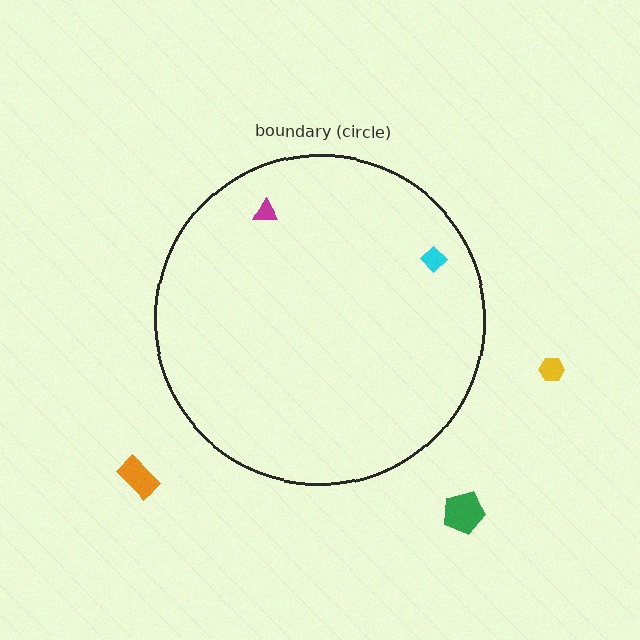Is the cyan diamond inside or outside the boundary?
Inside.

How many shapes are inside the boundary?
2 inside, 3 outside.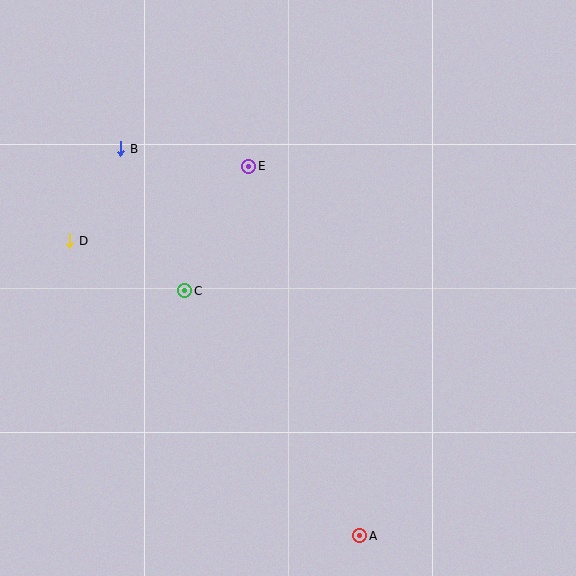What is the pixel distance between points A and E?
The distance between A and E is 386 pixels.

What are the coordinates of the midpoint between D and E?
The midpoint between D and E is at (159, 203).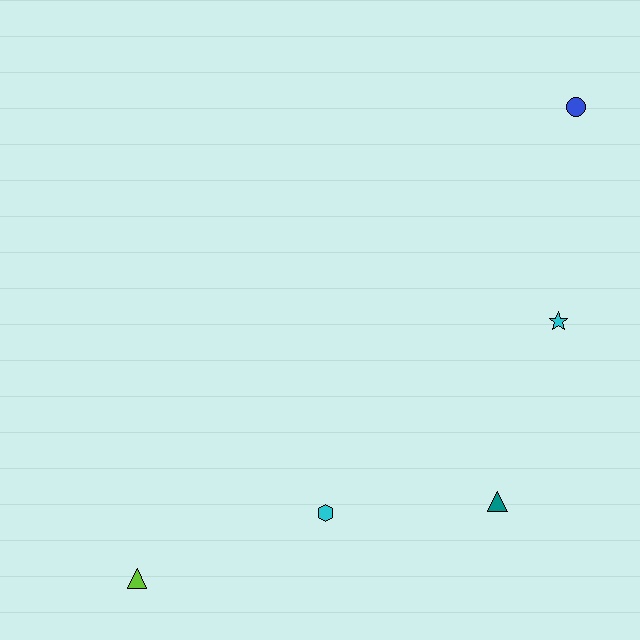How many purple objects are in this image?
There are no purple objects.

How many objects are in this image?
There are 5 objects.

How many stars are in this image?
There is 1 star.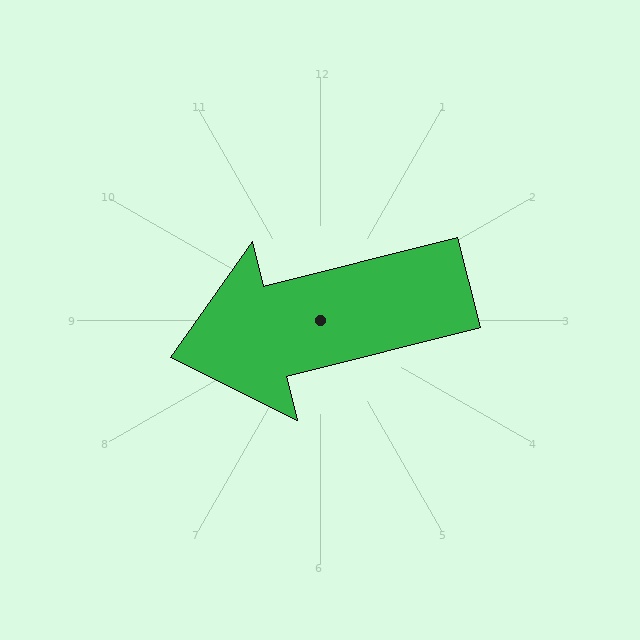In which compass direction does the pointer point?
West.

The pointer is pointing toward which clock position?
Roughly 9 o'clock.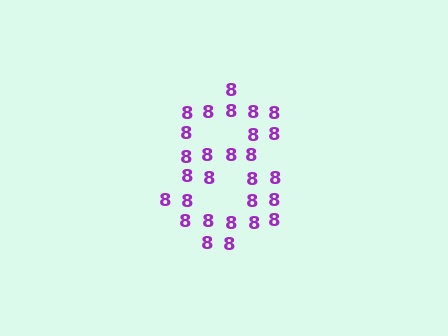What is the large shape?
The large shape is the digit 8.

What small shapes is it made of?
It is made of small digit 8's.